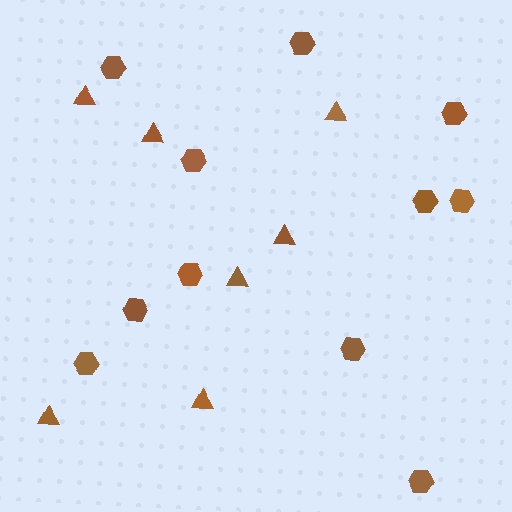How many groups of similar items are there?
There are 2 groups: one group of triangles (7) and one group of hexagons (11).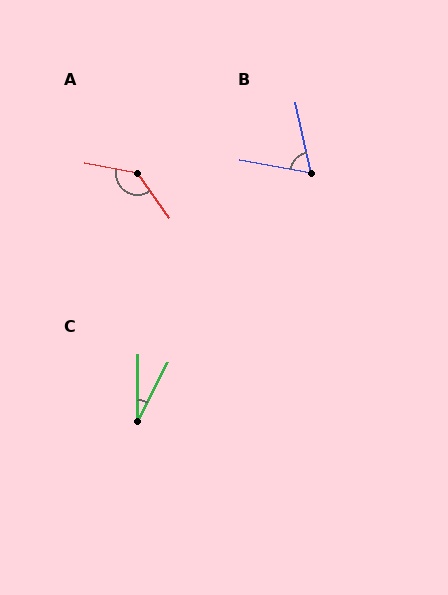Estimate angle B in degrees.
Approximately 68 degrees.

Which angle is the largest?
A, at approximately 136 degrees.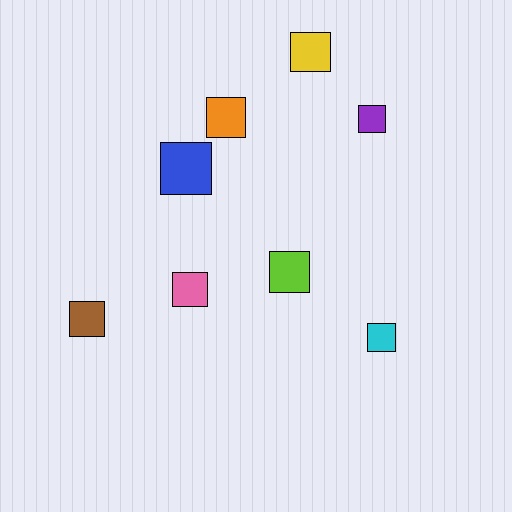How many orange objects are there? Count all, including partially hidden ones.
There is 1 orange object.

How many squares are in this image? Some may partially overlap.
There are 8 squares.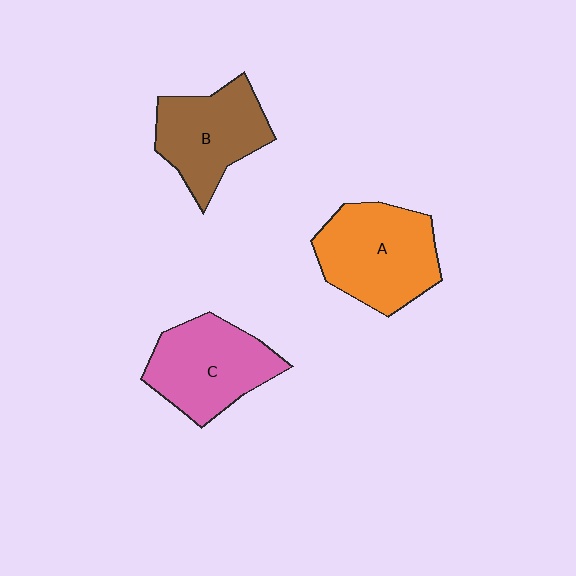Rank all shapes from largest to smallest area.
From largest to smallest: A (orange), C (pink), B (brown).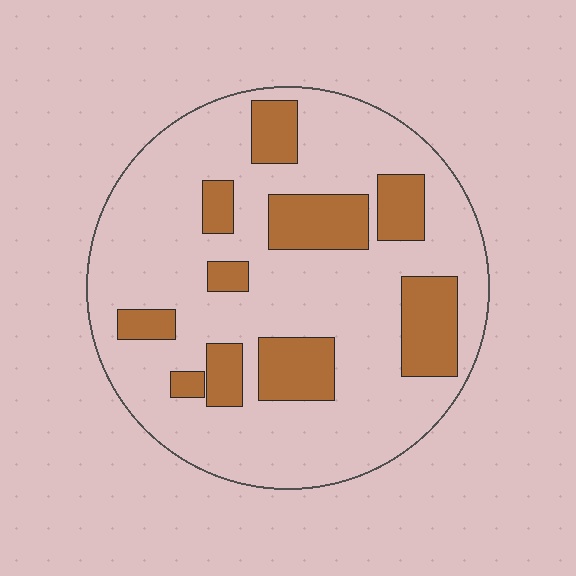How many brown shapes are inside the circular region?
10.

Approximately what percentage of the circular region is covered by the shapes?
Approximately 25%.